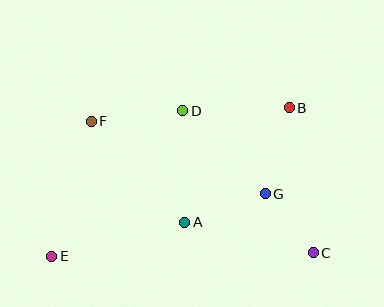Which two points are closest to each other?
Points C and G are closest to each other.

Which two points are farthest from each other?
Points B and E are farthest from each other.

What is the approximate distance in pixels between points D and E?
The distance between D and E is approximately 196 pixels.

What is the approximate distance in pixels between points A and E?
The distance between A and E is approximately 137 pixels.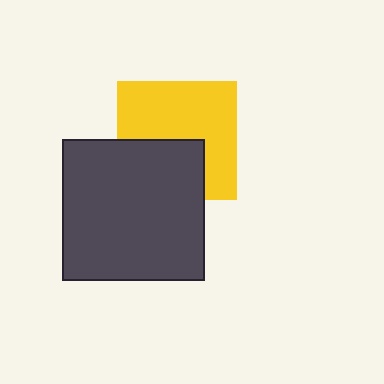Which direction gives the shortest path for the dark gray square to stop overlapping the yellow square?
Moving down gives the shortest separation.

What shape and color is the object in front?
The object in front is a dark gray square.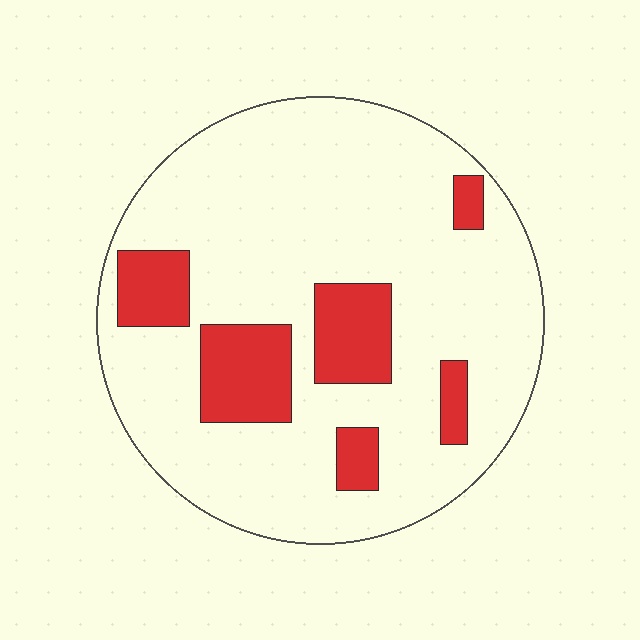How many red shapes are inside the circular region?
6.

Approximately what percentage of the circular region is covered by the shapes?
Approximately 20%.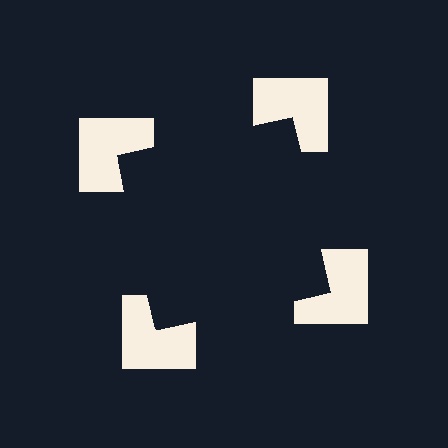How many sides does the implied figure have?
4 sides.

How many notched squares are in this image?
There are 4 — one at each vertex of the illusory square.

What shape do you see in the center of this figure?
An illusory square — its edges are inferred from the aligned wedge cuts in the notched squares, not physically drawn.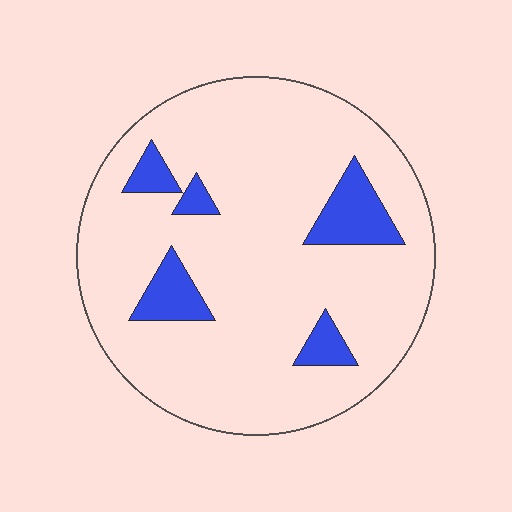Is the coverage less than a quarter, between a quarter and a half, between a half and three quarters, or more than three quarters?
Less than a quarter.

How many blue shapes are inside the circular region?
5.